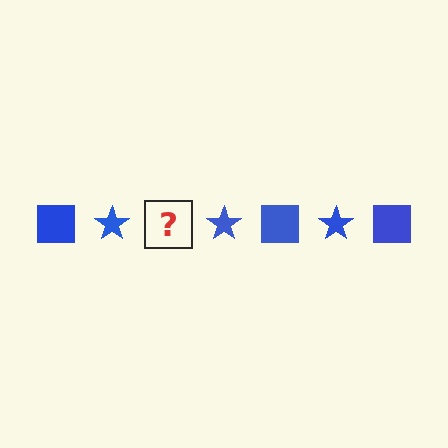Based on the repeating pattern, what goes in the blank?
The blank should be a blue square.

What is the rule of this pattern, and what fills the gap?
The rule is that the pattern cycles through square, star shapes in blue. The gap should be filled with a blue square.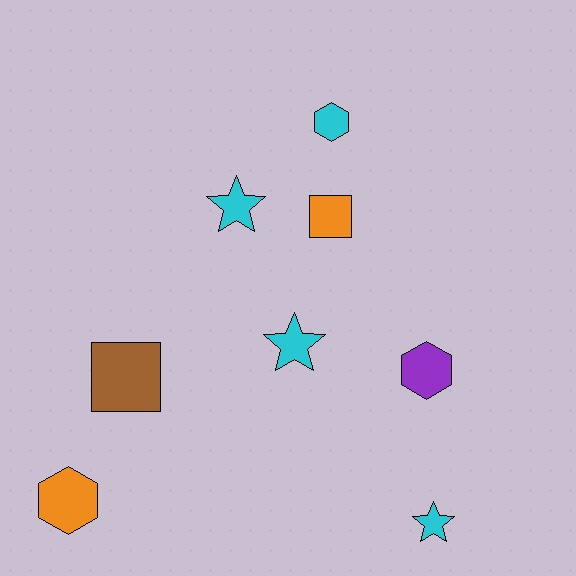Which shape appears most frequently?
Star, with 3 objects.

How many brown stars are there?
There are no brown stars.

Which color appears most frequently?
Cyan, with 4 objects.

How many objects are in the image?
There are 8 objects.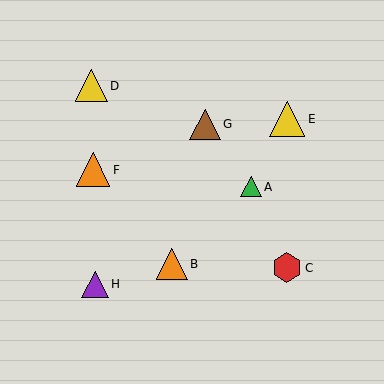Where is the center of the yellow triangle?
The center of the yellow triangle is at (92, 86).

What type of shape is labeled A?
Shape A is a green triangle.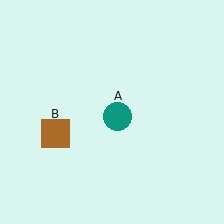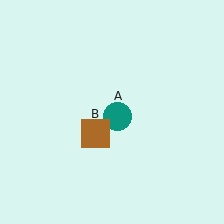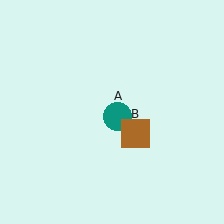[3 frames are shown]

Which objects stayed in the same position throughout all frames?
Teal circle (object A) remained stationary.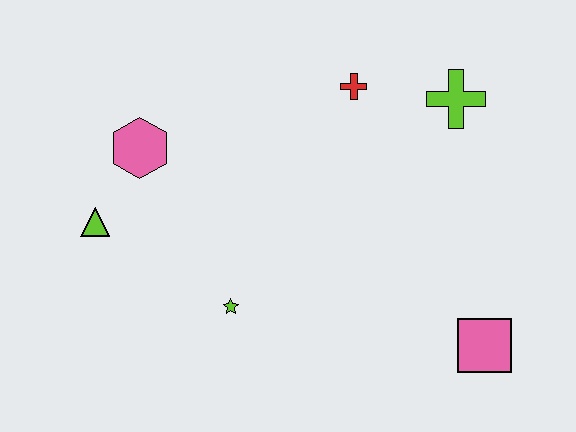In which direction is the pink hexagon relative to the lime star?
The pink hexagon is above the lime star.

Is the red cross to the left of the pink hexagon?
No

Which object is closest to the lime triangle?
The pink hexagon is closest to the lime triangle.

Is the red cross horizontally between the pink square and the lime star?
Yes